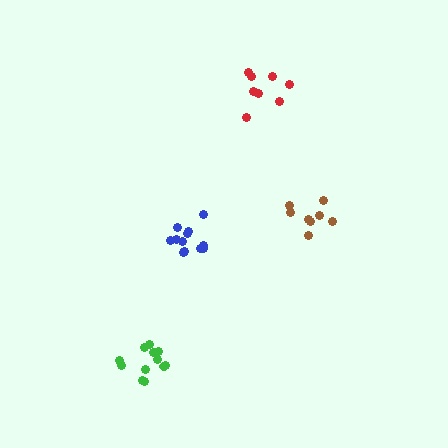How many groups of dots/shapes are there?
There are 4 groups.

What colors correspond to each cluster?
The clusters are colored: brown, blue, green, red.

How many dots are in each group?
Group 1: 8 dots, Group 2: 12 dots, Group 3: 12 dots, Group 4: 8 dots (40 total).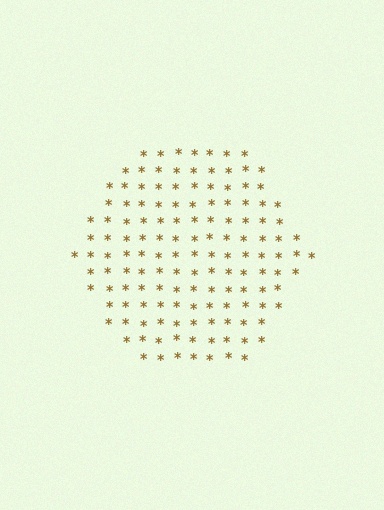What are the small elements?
The small elements are asterisks.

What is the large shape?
The large shape is a hexagon.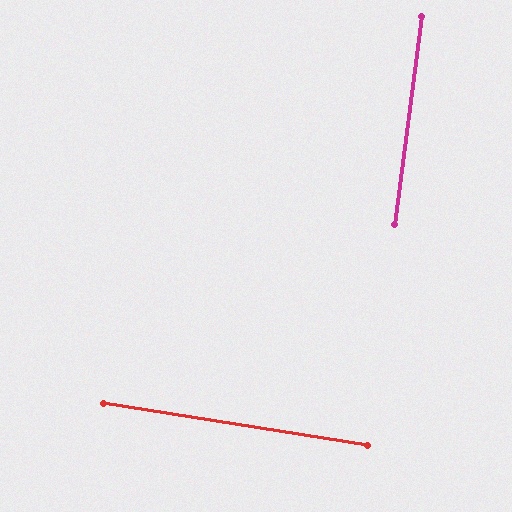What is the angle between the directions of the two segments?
Approximately 88 degrees.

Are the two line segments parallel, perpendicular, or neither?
Perpendicular — they meet at approximately 88°.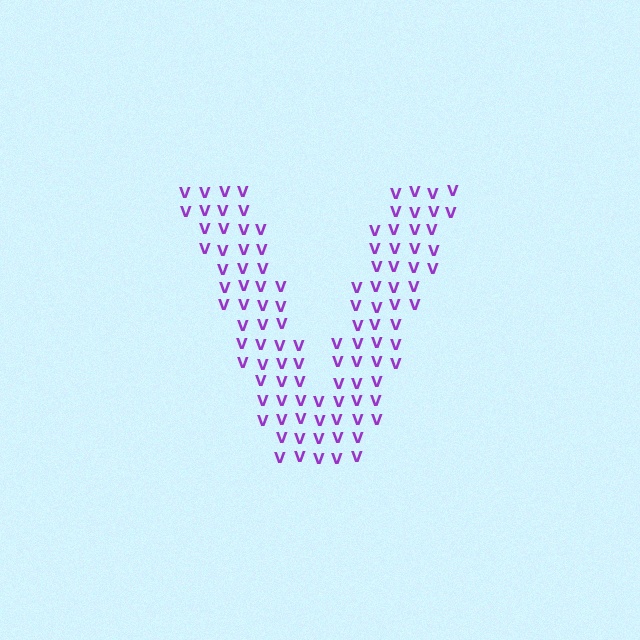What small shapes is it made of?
It is made of small letter V's.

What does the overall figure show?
The overall figure shows the letter V.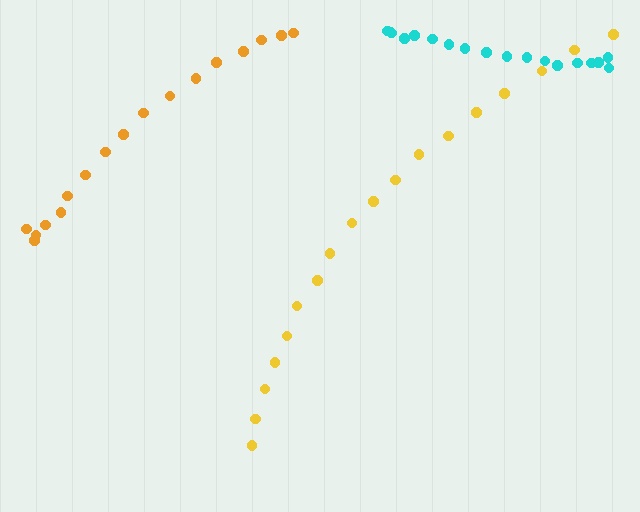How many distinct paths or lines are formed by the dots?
There are 3 distinct paths.